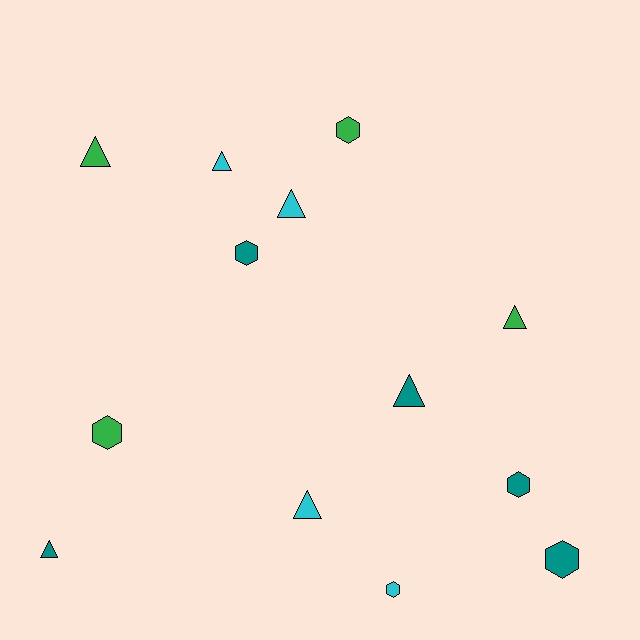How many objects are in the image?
There are 13 objects.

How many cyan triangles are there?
There are 3 cyan triangles.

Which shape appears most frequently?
Triangle, with 7 objects.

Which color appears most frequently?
Teal, with 5 objects.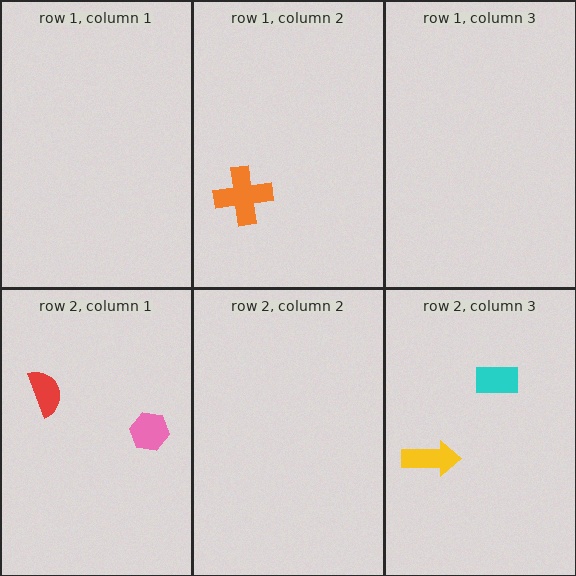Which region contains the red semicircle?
The row 2, column 1 region.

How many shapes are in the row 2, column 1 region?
2.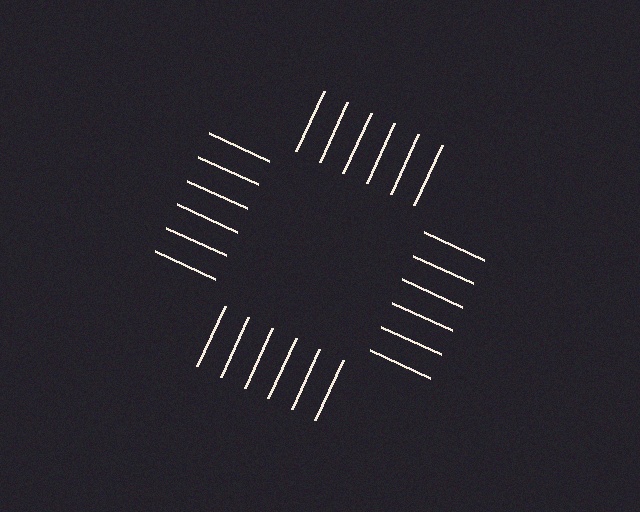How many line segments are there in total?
24 — 6 along each of the 4 edges.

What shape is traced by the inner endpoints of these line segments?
An illusory square — the line segments terminate on its edges but no continuous stroke is drawn.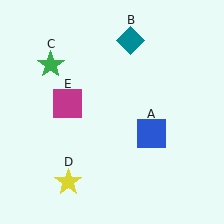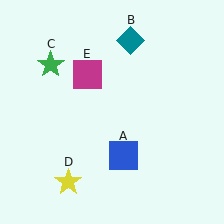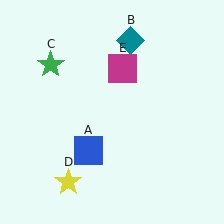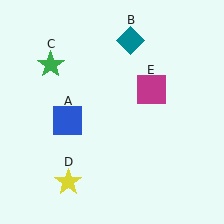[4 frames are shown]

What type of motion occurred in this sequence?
The blue square (object A), magenta square (object E) rotated clockwise around the center of the scene.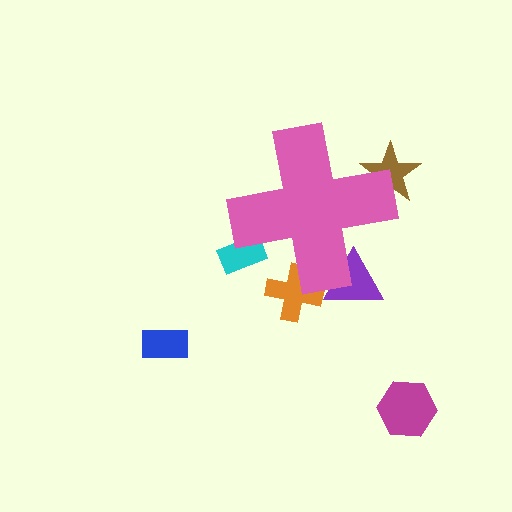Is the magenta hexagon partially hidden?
No, the magenta hexagon is fully visible.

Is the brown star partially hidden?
Yes, the brown star is partially hidden behind the pink cross.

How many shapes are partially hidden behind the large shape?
4 shapes are partially hidden.